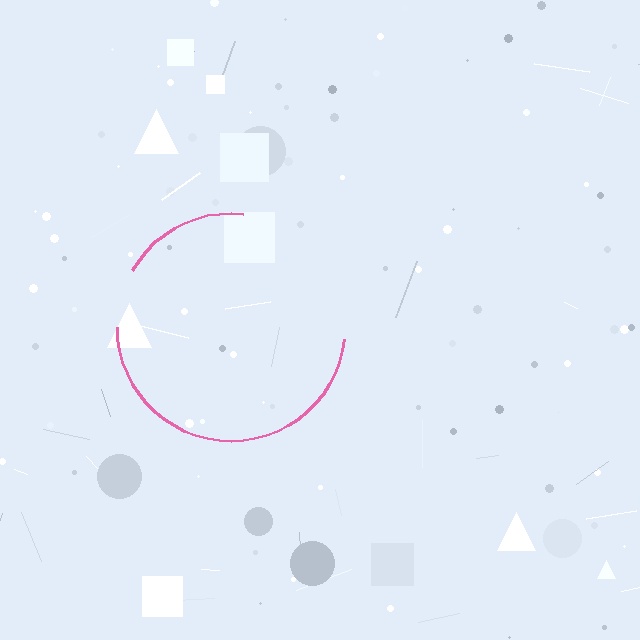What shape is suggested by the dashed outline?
The dashed outline suggests a circle.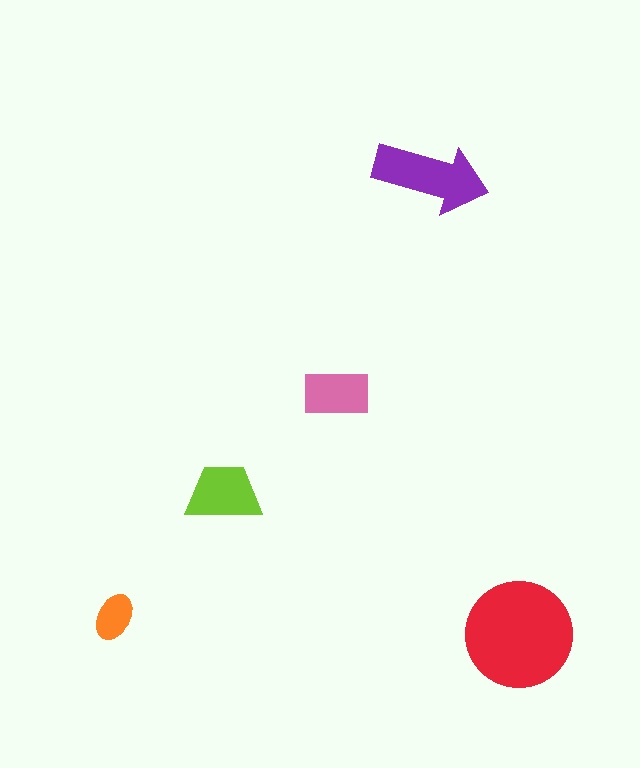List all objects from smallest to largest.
The orange ellipse, the pink rectangle, the lime trapezoid, the purple arrow, the red circle.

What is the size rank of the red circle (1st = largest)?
1st.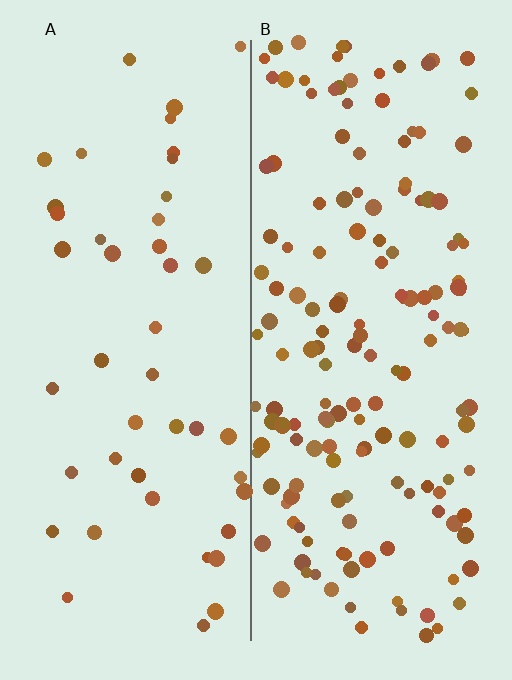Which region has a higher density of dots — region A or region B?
B (the right).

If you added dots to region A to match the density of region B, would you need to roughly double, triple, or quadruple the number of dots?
Approximately quadruple.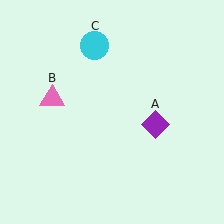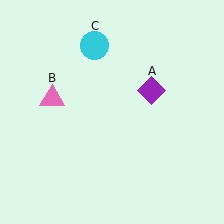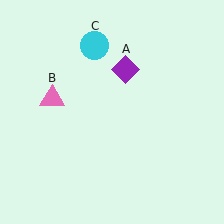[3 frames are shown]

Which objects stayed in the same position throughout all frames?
Pink triangle (object B) and cyan circle (object C) remained stationary.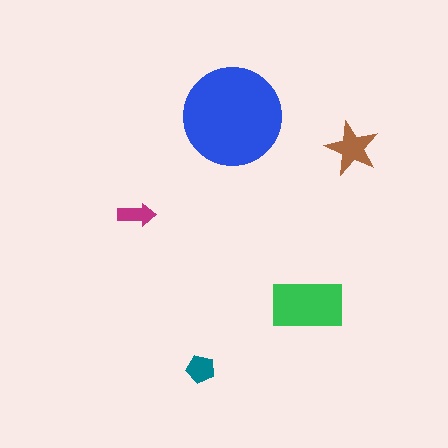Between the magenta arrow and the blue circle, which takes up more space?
The blue circle.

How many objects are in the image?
There are 5 objects in the image.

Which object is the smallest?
The magenta arrow.